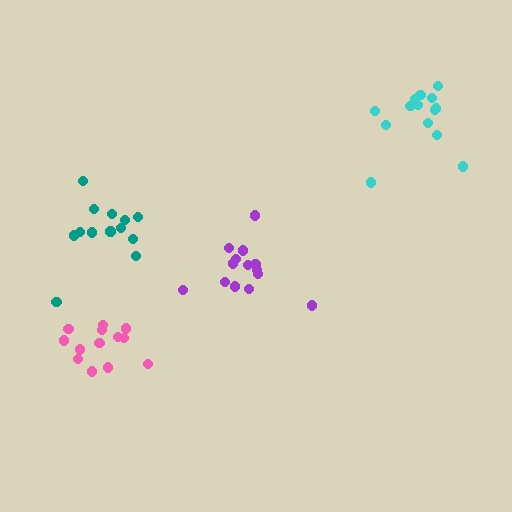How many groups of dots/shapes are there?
There are 4 groups.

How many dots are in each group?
Group 1: 13 dots, Group 2: 13 dots, Group 3: 14 dots, Group 4: 14 dots (54 total).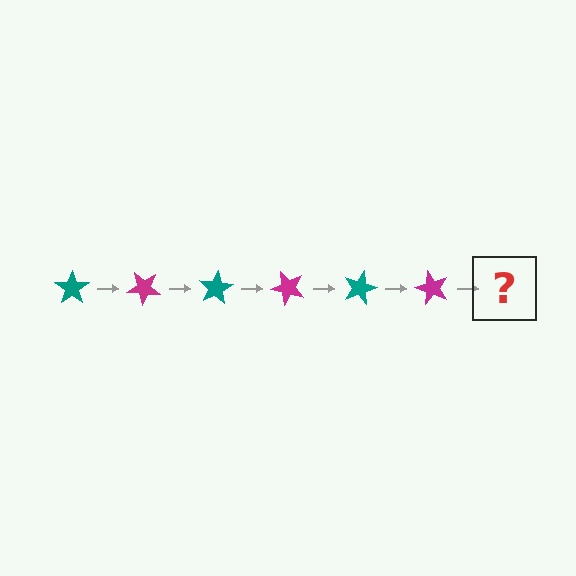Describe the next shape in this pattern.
It should be a teal star, rotated 240 degrees from the start.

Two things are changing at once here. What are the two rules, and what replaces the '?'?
The two rules are that it rotates 40 degrees each step and the color cycles through teal and magenta. The '?' should be a teal star, rotated 240 degrees from the start.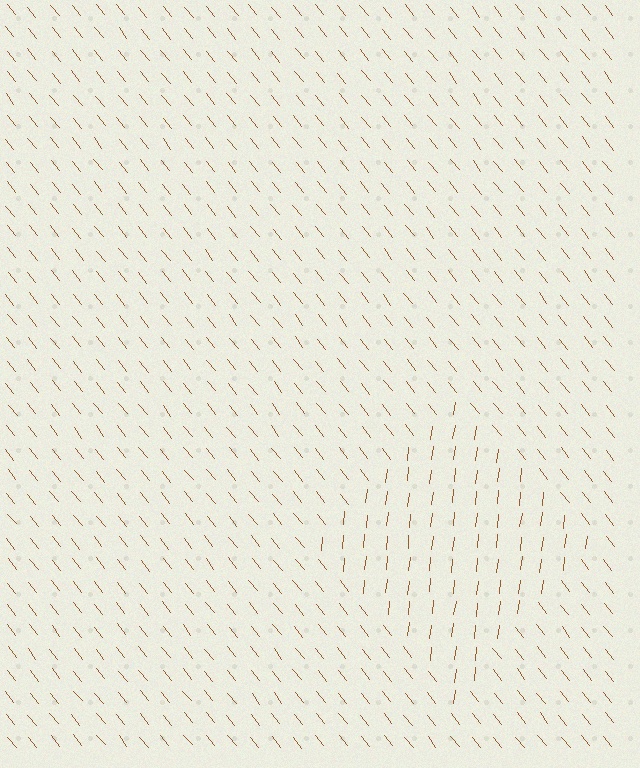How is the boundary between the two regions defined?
The boundary is defined purely by a change in line orientation (approximately 45 degrees difference). All lines are the same color and thickness.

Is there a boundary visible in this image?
Yes, there is a texture boundary formed by a change in line orientation.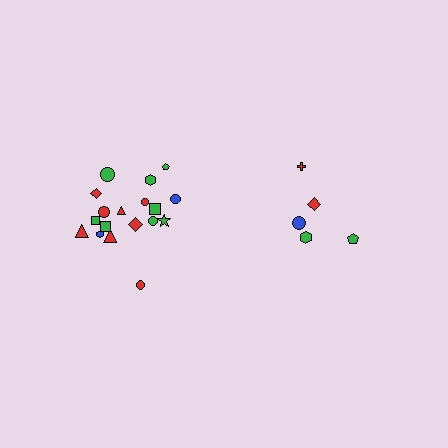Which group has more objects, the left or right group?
The left group.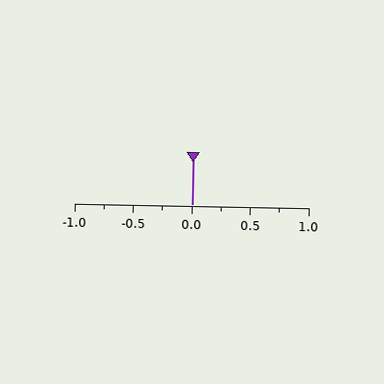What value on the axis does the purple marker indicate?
The marker indicates approximately 0.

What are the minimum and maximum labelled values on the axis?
The axis runs from -1.0 to 1.0.